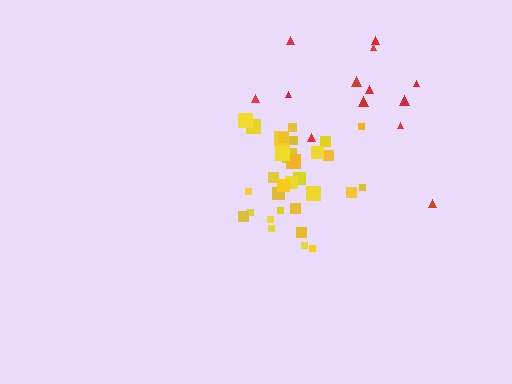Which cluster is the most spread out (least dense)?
Red.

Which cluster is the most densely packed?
Yellow.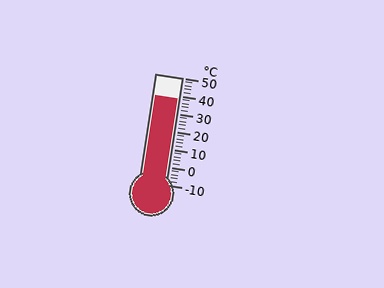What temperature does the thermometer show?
The thermometer shows approximately 38°C.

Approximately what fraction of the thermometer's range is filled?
The thermometer is filled to approximately 80% of its range.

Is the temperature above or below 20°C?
The temperature is above 20°C.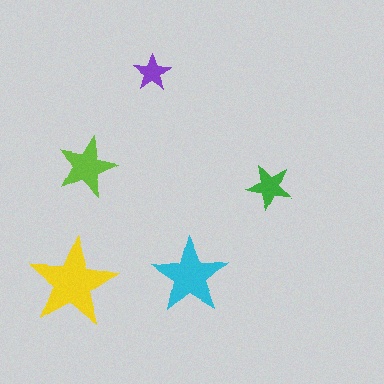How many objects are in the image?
There are 5 objects in the image.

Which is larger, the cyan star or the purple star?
The cyan one.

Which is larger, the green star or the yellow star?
The yellow one.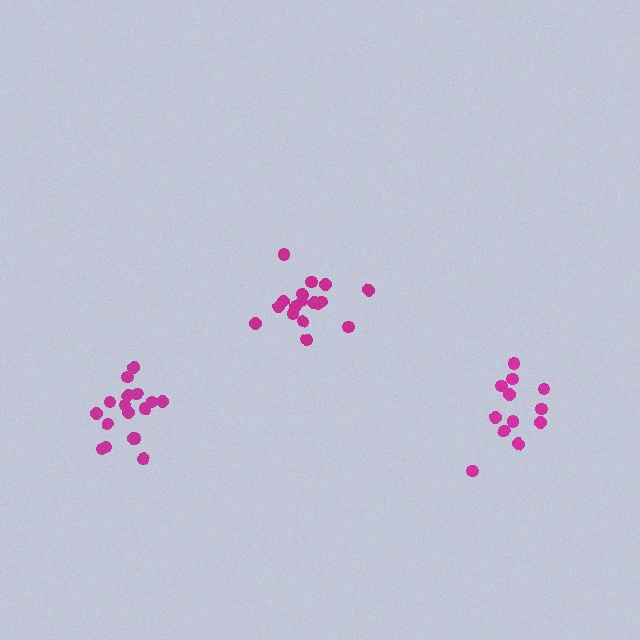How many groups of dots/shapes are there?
There are 3 groups.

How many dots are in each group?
Group 1: 17 dots, Group 2: 12 dots, Group 3: 17 dots (46 total).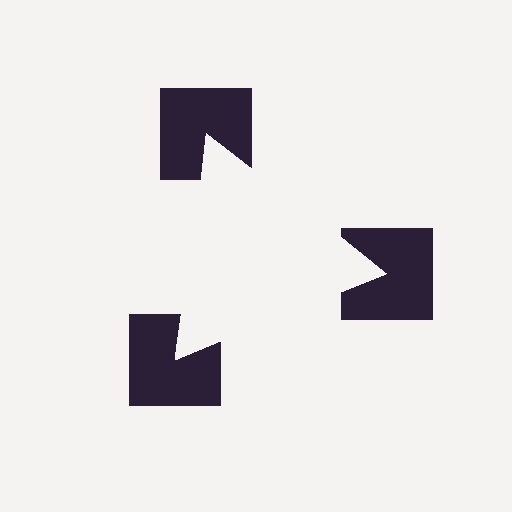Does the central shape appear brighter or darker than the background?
It typically appears slightly brighter than the background, even though no actual brightness change is drawn.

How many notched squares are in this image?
There are 3 — one at each vertex of the illusory triangle.